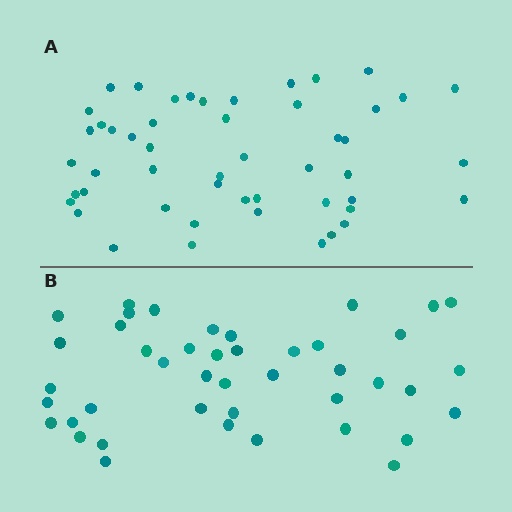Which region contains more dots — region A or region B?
Region A (the top region) has more dots.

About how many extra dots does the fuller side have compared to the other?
Region A has roughly 8 or so more dots than region B.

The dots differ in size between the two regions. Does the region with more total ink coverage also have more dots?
No. Region B has more total ink coverage because its dots are larger, but region A actually contains more individual dots. Total area can be misleading — the number of items is what matters here.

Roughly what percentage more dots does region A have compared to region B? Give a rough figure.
About 15% more.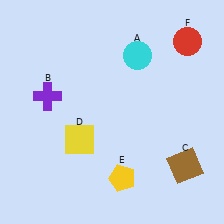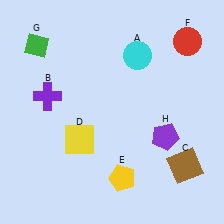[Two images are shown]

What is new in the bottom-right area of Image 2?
A purple pentagon (H) was added in the bottom-right area of Image 2.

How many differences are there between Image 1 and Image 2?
There are 2 differences between the two images.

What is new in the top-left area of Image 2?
A green diamond (G) was added in the top-left area of Image 2.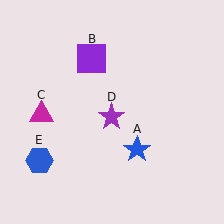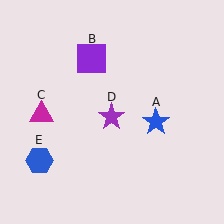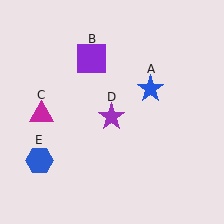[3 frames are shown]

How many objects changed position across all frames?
1 object changed position: blue star (object A).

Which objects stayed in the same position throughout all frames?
Purple square (object B) and magenta triangle (object C) and purple star (object D) and blue hexagon (object E) remained stationary.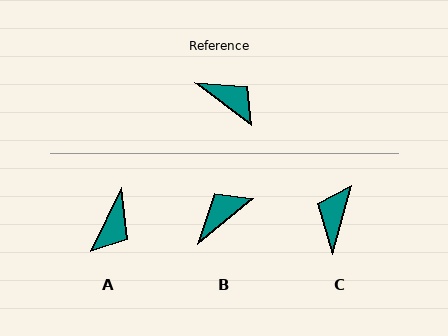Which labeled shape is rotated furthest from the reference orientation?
C, about 112 degrees away.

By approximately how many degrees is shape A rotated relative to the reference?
Approximately 79 degrees clockwise.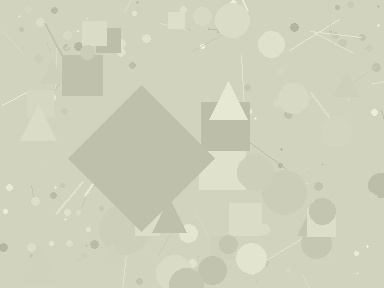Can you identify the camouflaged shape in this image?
The camouflaged shape is a diamond.